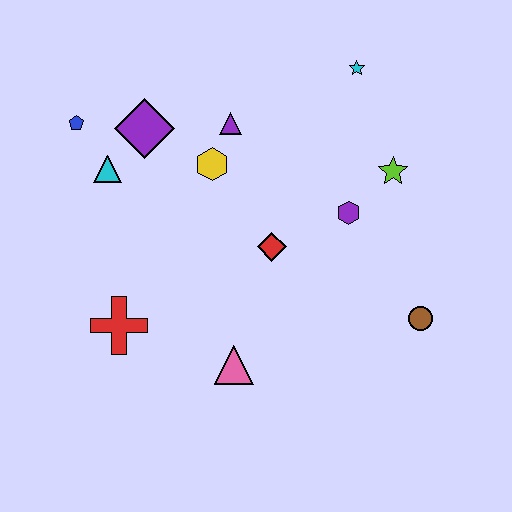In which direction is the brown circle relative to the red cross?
The brown circle is to the right of the red cross.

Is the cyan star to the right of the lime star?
No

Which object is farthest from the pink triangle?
The cyan star is farthest from the pink triangle.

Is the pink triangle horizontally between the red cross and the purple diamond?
No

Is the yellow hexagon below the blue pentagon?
Yes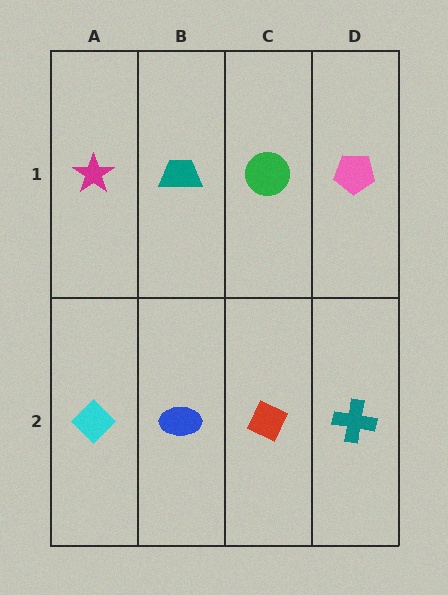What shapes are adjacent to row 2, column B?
A teal trapezoid (row 1, column B), a cyan diamond (row 2, column A), a red diamond (row 2, column C).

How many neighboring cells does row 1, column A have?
2.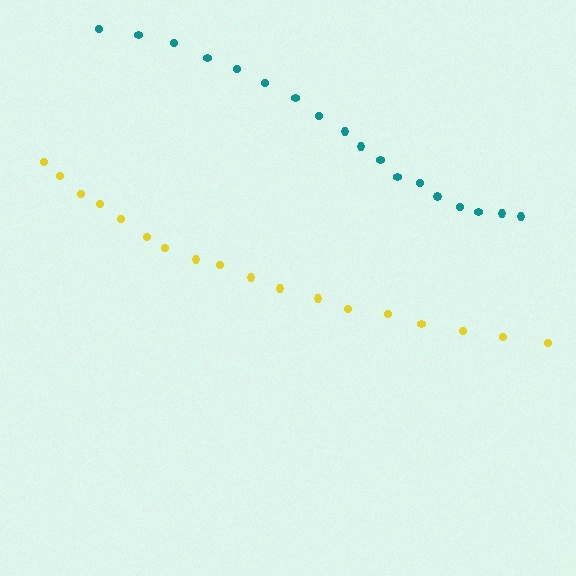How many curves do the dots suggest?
There are 2 distinct paths.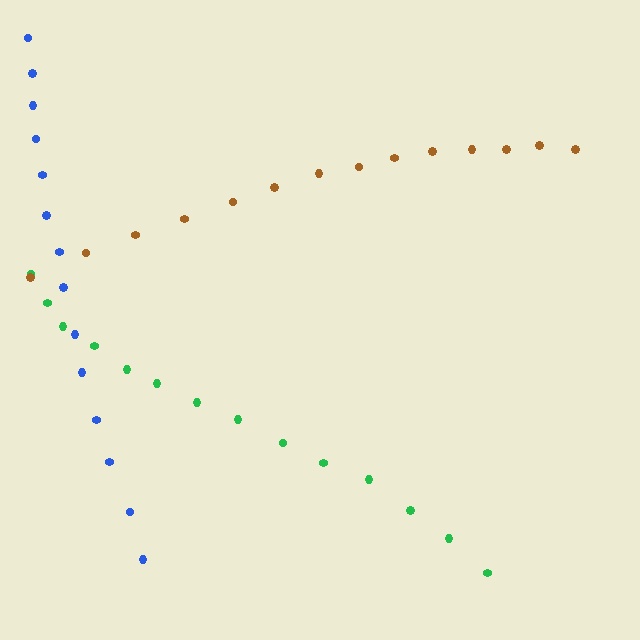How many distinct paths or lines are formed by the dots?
There are 3 distinct paths.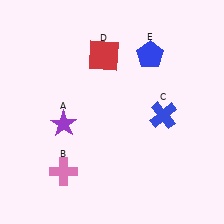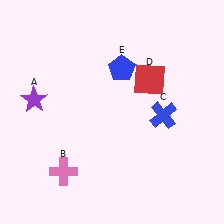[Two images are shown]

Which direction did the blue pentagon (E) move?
The blue pentagon (E) moved left.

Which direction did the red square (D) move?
The red square (D) moved right.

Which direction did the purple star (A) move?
The purple star (A) moved left.